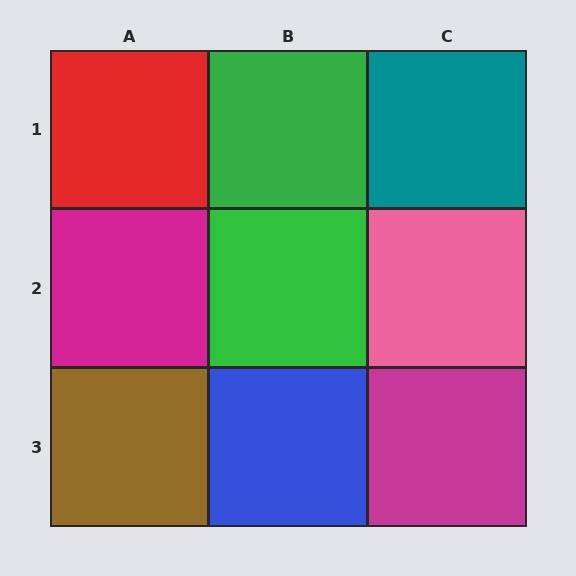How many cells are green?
2 cells are green.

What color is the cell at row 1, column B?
Green.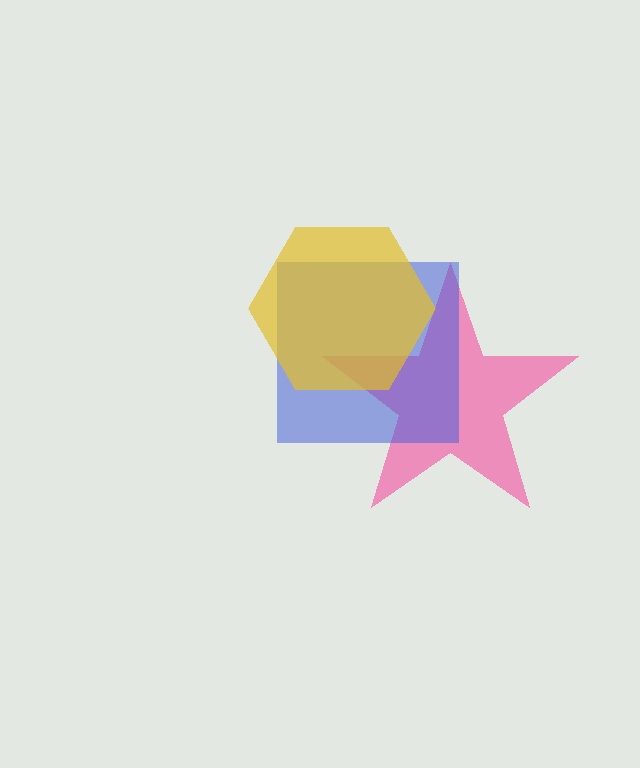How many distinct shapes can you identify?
There are 3 distinct shapes: a pink star, a blue square, a yellow hexagon.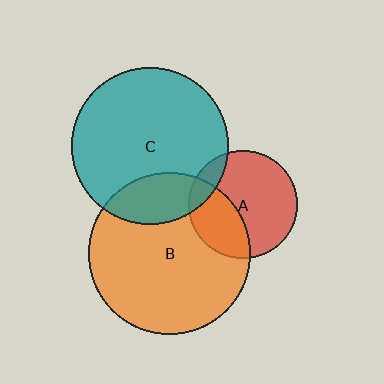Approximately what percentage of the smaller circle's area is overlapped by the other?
Approximately 10%.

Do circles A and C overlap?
Yes.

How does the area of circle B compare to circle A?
Approximately 2.2 times.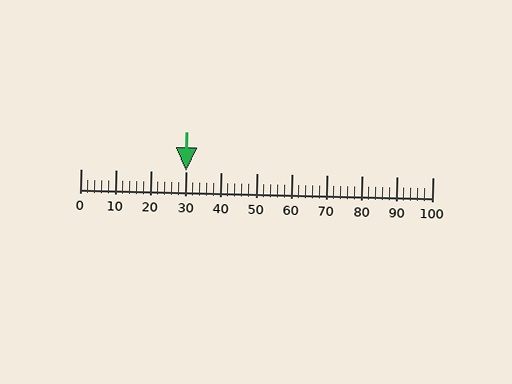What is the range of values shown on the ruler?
The ruler shows values from 0 to 100.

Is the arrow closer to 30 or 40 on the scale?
The arrow is closer to 30.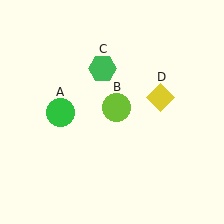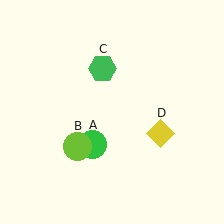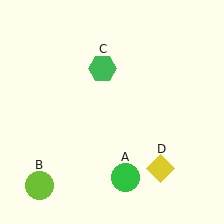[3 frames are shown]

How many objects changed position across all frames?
3 objects changed position: green circle (object A), lime circle (object B), yellow diamond (object D).